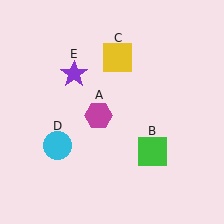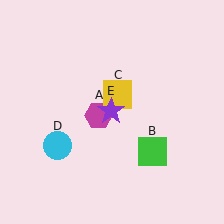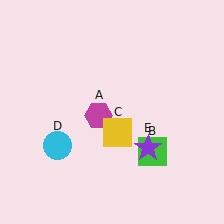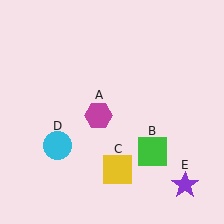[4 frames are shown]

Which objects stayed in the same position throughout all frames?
Magenta hexagon (object A) and green square (object B) and cyan circle (object D) remained stationary.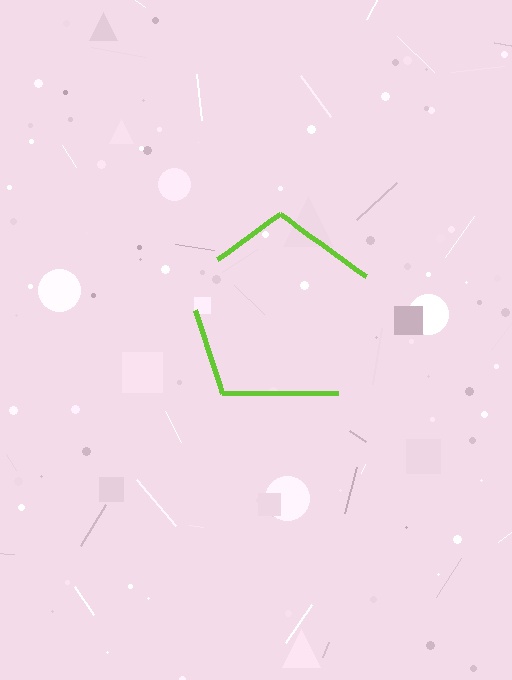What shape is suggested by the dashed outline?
The dashed outline suggests a pentagon.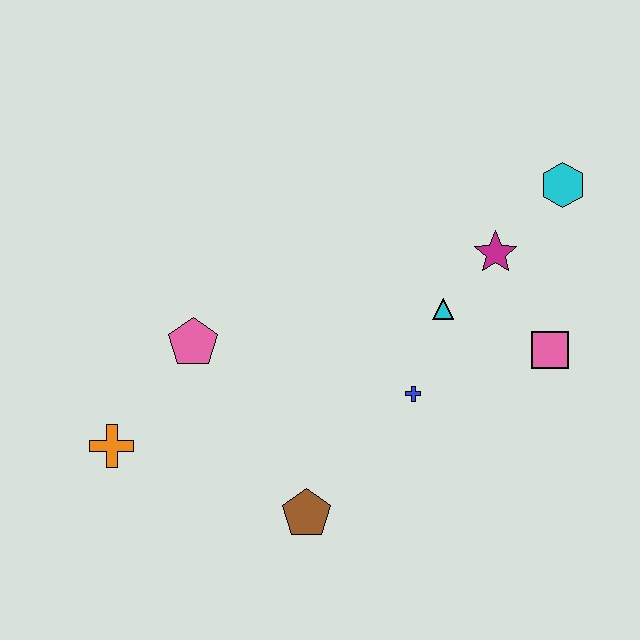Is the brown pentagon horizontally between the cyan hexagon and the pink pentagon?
Yes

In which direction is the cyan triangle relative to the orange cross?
The cyan triangle is to the right of the orange cross.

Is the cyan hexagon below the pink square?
No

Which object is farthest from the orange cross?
The cyan hexagon is farthest from the orange cross.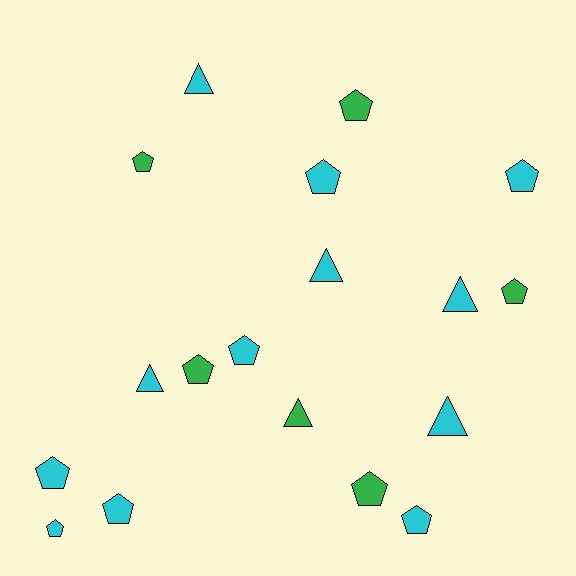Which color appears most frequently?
Cyan, with 12 objects.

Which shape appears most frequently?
Pentagon, with 12 objects.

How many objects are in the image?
There are 18 objects.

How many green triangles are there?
There is 1 green triangle.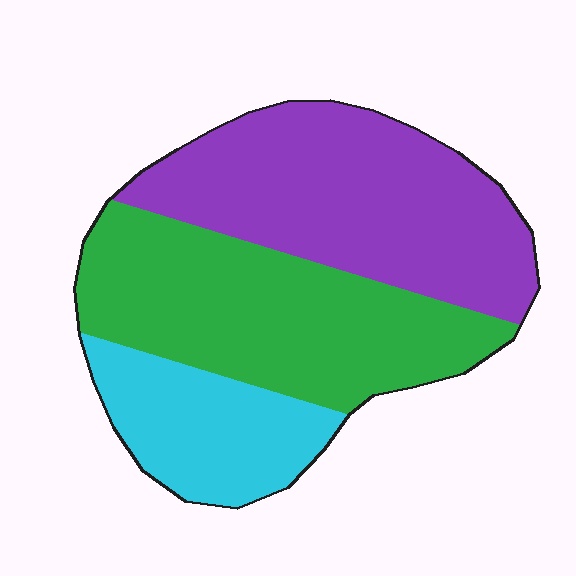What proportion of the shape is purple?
Purple covers 41% of the shape.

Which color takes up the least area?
Cyan, at roughly 20%.